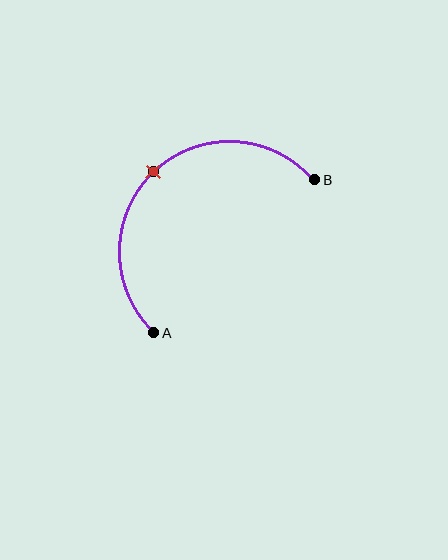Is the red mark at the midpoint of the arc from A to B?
Yes. The red mark lies on the arc at equal arc-length from both A and B — it is the arc midpoint.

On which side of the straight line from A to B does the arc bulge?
The arc bulges above and to the left of the straight line connecting A and B.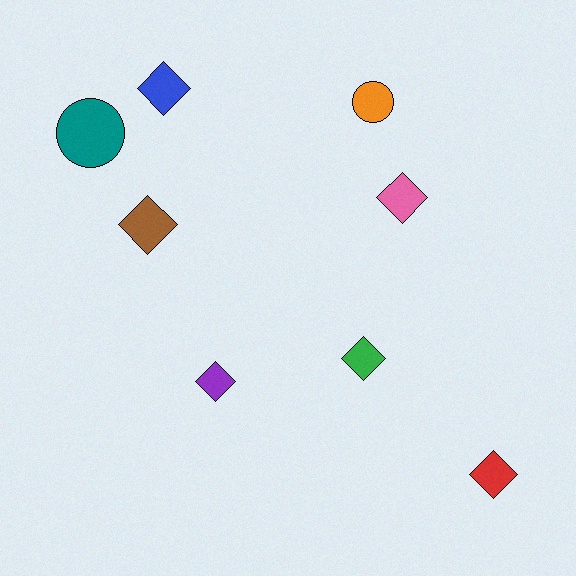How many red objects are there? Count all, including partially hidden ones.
There is 1 red object.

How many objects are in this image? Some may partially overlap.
There are 8 objects.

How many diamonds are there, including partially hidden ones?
There are 6 diamonds.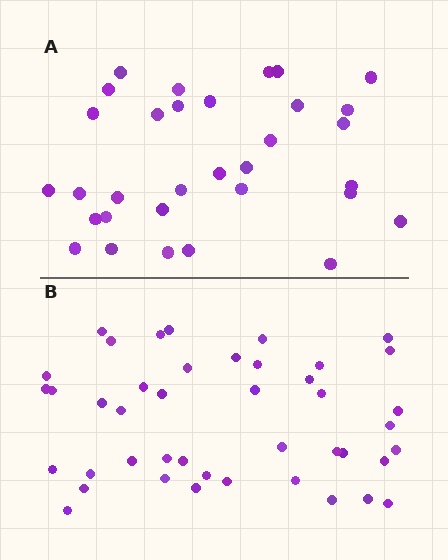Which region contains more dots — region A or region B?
Region B (the bottom region) has more dots.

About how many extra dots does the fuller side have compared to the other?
Region B has roughly 12 or so more dots than region A.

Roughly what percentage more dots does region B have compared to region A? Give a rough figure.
About 35% more.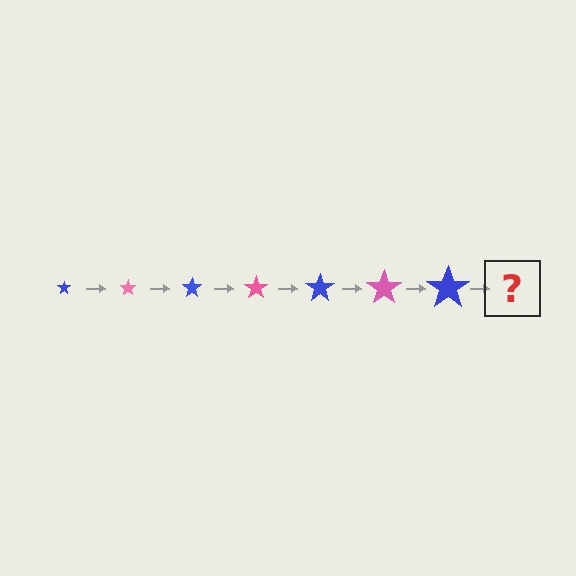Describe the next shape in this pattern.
It should be a pink star, larger than the previous one.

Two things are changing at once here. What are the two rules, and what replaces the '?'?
The two rules are that the star grows larger each step and the color cycles through blue and pink. The '?' should be a pink star, larger than the previous one.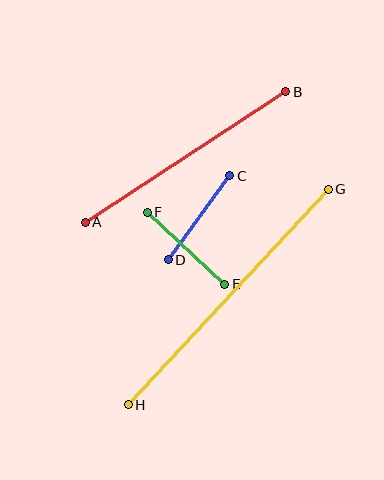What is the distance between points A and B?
The distance is approximately 239 pixels.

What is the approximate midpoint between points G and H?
The midpoint is at approximately (228, 297) pixels.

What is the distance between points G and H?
The distance is approximately 294 pixels.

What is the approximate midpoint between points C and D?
The midpoint is at approximately (199, 218) pixels.